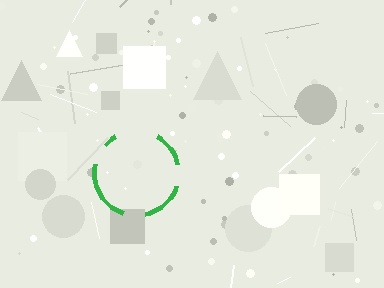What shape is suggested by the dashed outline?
The dashed outline suggests a circle.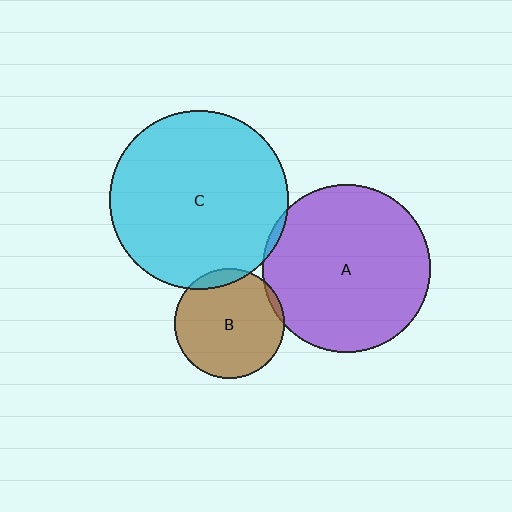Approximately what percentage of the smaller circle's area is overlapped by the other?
Approximately 5%.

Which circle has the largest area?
Circle C (cyan).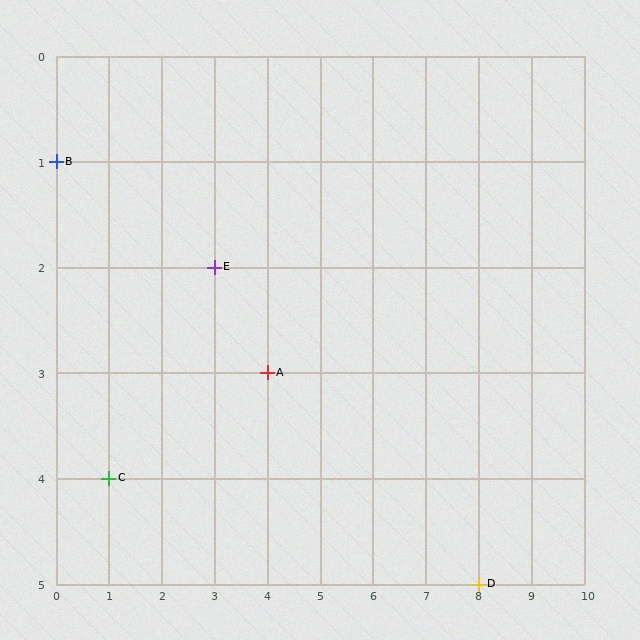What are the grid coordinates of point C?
Point C is at grid coordinates (1, 4).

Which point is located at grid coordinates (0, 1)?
Point B is at (0, 1).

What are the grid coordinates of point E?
Point E is at grid coordinates (3, 2).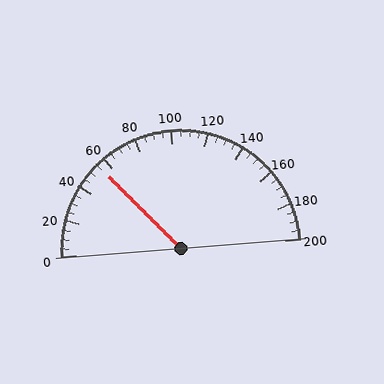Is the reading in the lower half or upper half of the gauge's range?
The reading is in the lower half of the range (0 to 200).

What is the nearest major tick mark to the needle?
The nearest major tick mark is 60.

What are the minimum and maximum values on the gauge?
The gauge ranges from 0 to 200.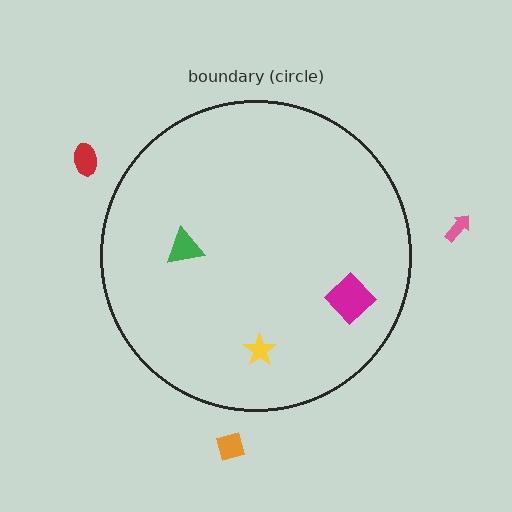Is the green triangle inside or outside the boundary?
Inside.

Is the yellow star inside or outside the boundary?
Inside.